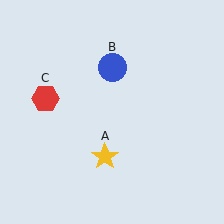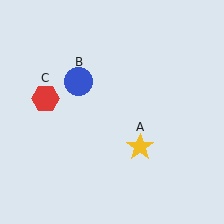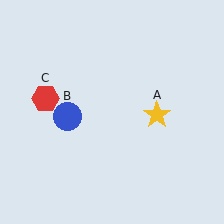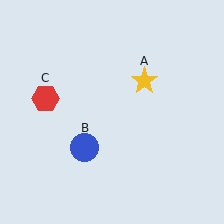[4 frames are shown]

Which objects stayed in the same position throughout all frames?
Red hexagon (object C) remained stationary.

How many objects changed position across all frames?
2 objects changed position: yellow star (object A), blue circle (object B).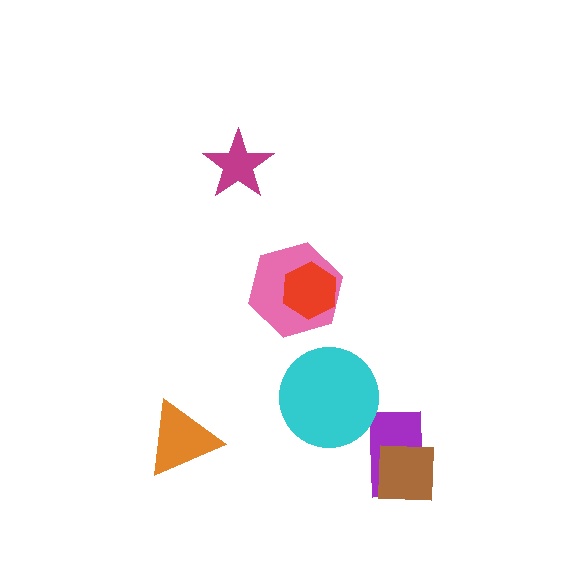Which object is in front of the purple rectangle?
The brown square is in front of the purple rectangle.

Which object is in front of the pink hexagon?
The red hexagon is in front of the pink hexagon.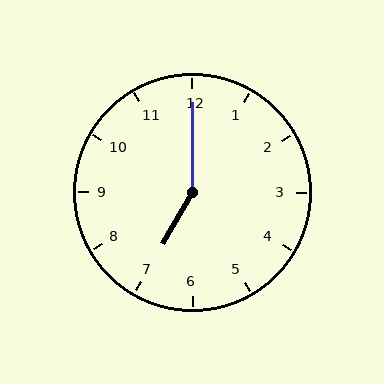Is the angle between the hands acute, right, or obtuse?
It is obtuse.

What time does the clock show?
7:00.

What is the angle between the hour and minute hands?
Approximately 150 degrees.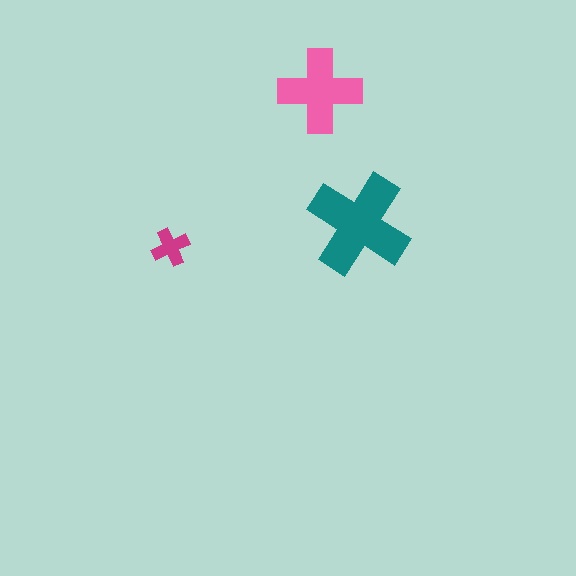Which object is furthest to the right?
The teal cross is rightmost.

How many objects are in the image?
There are 3 objects in the image.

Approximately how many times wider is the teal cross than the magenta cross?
About 2.5 times wider.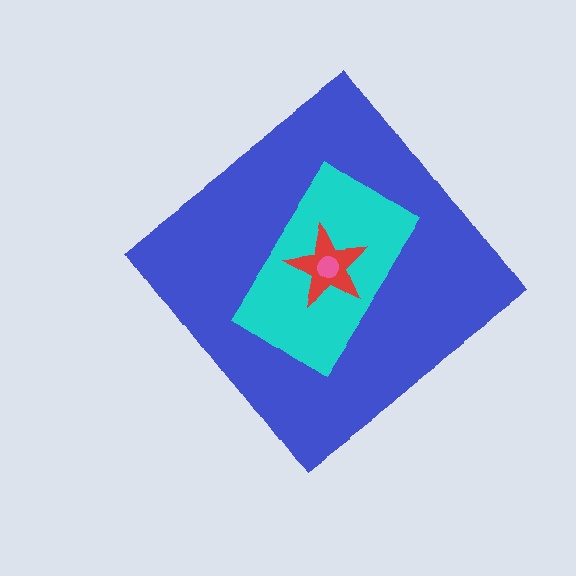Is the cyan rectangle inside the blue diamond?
Yes.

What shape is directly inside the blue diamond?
The cyan rectangle.